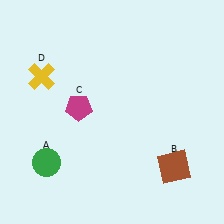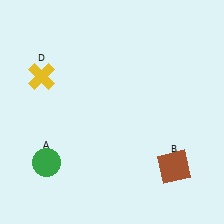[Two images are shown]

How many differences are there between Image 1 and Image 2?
There is 1 difference between the two images.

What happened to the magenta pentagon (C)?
The magenta pentagon (C) was removed in Image 2. It was in the top-left area of Image 1.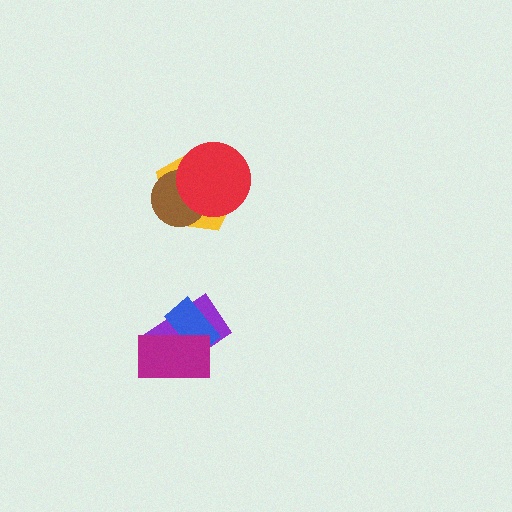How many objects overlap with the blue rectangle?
2 objects overlap with the blue rectangle.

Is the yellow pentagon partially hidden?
Yes, it is partially covered by another shape.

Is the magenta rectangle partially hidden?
No, no other shape covers it.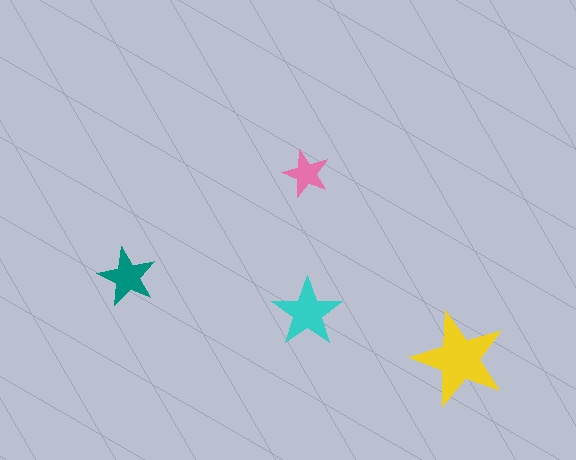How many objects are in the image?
There are 4 objects in the image.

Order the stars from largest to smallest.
the yellow one, the cyan one, the teal one, the pink one.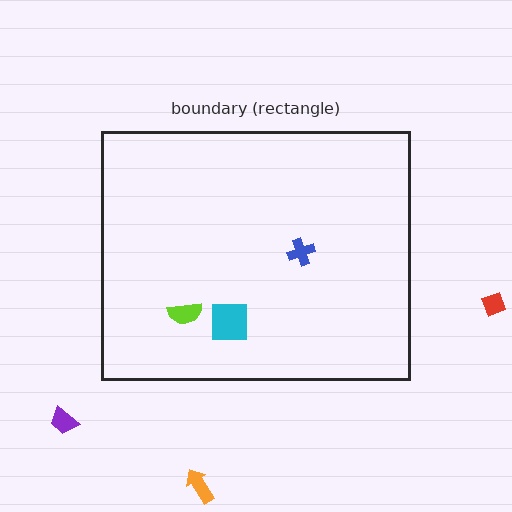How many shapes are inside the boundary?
3 inside, 3 outside.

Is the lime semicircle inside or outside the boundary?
Inside.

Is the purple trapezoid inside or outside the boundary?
Outside.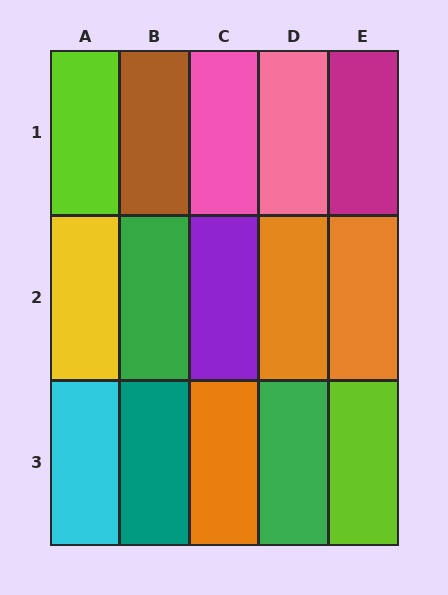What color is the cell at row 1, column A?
Lime.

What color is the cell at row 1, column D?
Pink.